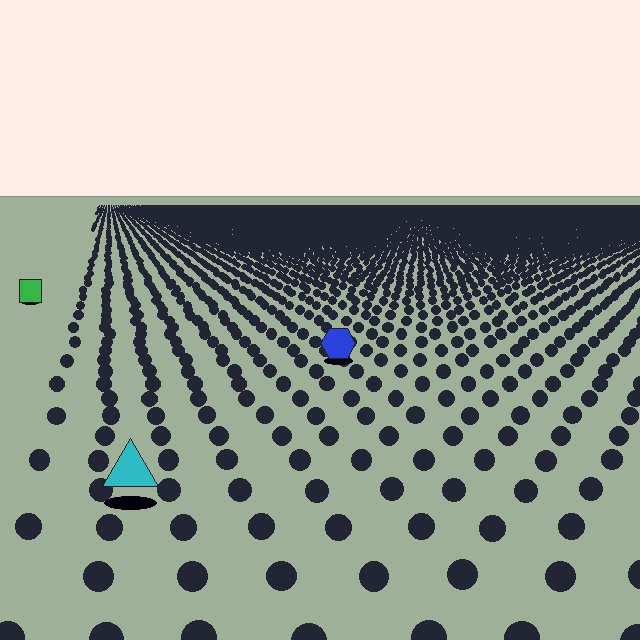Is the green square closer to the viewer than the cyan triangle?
No. The cyan triangle is closer — you can tell from the texture gradient: the ground texture is coarser near it.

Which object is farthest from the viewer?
The green square is farthest from the viewer. It appears smaller and the ground texture around it is denser.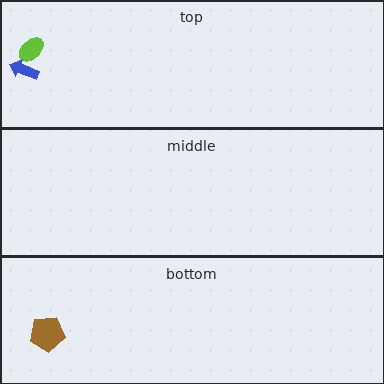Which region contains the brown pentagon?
The bottom region.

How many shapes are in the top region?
2.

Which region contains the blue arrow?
The top region.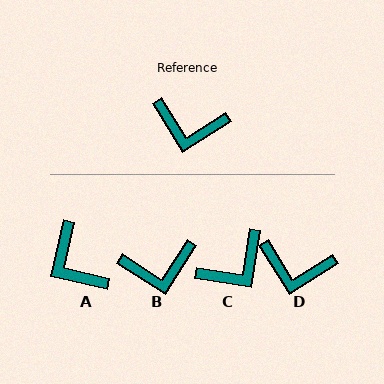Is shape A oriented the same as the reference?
No, it is off by about 45 degrees.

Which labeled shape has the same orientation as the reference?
D.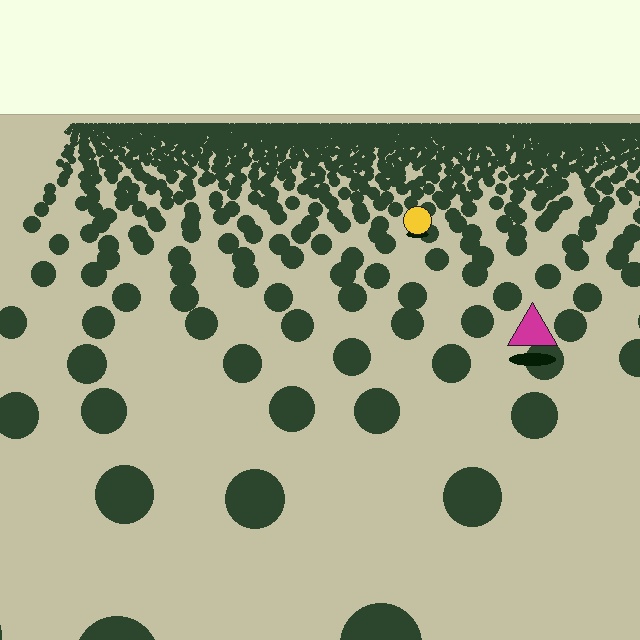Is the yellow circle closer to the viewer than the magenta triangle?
No. The magenta triangle is closer — you can tell from the texture gradient: the ground texture is coarser near it.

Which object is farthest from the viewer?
The yellow circle is farthest from the viewer. It appears smaller and the ground texture around it is denser.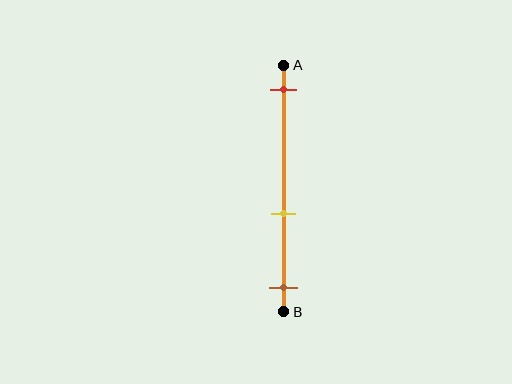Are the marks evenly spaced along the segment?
No, the marks are not evenly spaced.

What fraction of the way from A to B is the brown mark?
The brown mark is approximately 90% (0.9) of the way from A to B.